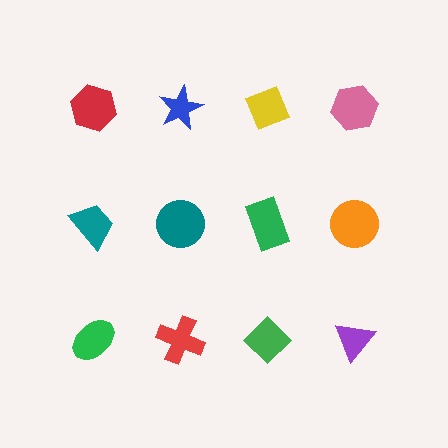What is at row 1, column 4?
A pink hexagon.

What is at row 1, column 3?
A yellow diamond.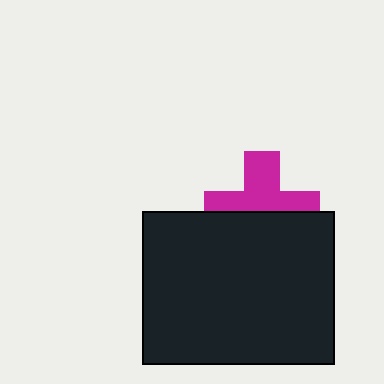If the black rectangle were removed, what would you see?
You would see the complete magenta cross.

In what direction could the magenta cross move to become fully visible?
The magenta cross could move up. That would shift it out from behind the black rectangle entirely.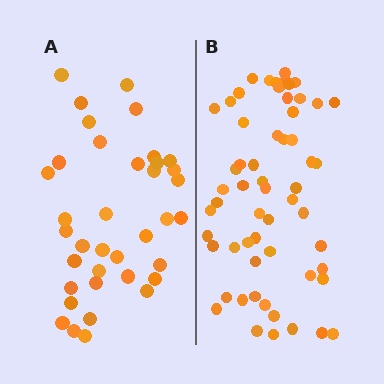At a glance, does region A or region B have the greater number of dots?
Region B (the right region) has more dots.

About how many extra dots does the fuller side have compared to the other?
Region B has approximately 20 more dots than region A.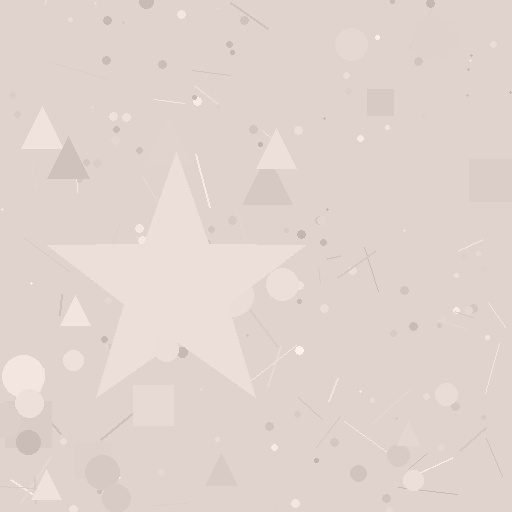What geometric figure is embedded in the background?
A star is embedded in the background.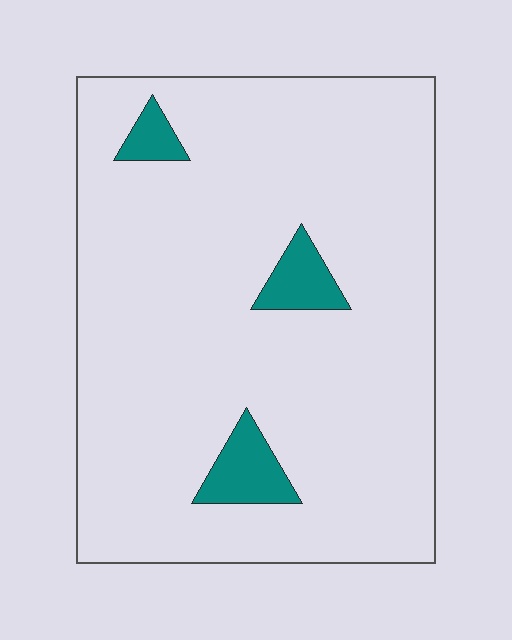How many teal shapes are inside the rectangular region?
3.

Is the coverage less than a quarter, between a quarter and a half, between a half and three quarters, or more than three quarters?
Less than a quarter.